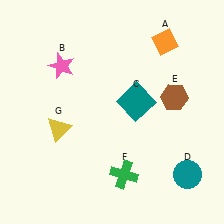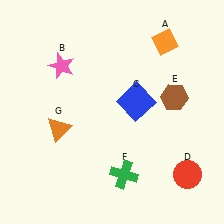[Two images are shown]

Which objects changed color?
C changed from teal to blue. D changed from teal to red. G changed from yellow to orange.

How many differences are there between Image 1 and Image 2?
There are 3 differences between the two images.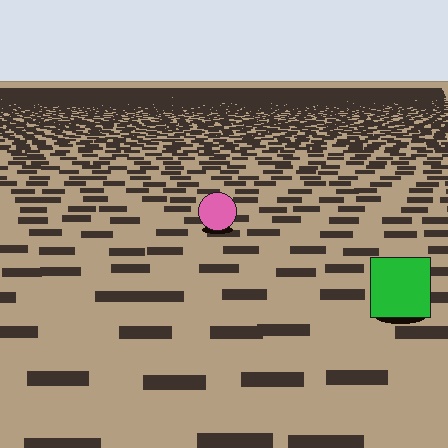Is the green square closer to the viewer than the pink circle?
Yes. The green square is closer — you can tell from the texture gradient: the ground texture is coarser near it.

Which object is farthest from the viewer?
The pink circle is farthest from the viewer. It appears smaller and the ground texture around it is denser.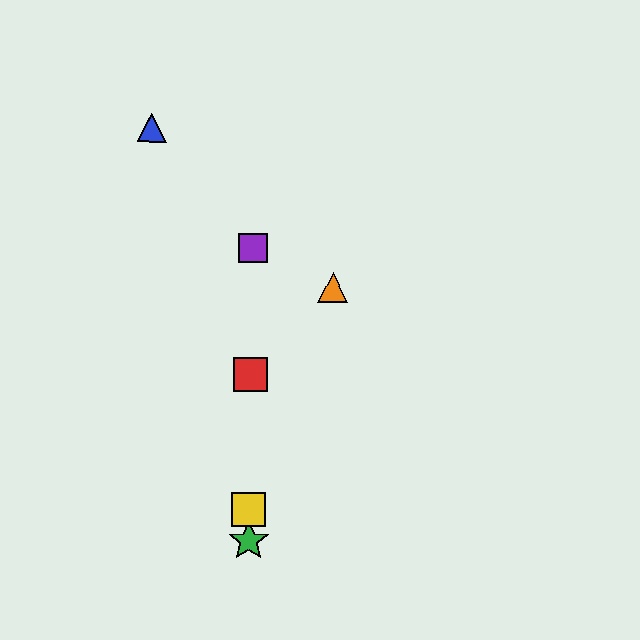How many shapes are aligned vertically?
4 shapes (the red square, the green star, the yellow square, the purple square) are aligned vertically.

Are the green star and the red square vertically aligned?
Yes, both are at x≈248.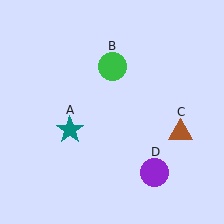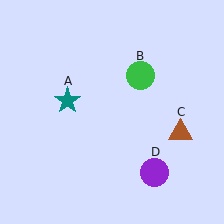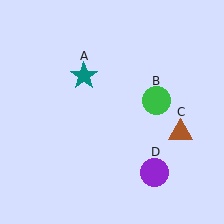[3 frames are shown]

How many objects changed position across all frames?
2 objects changed position: teal star (object A), green circle (object B).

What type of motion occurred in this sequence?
The teal star (object A), green circle (object B) rotated clockwise around the center of the scene.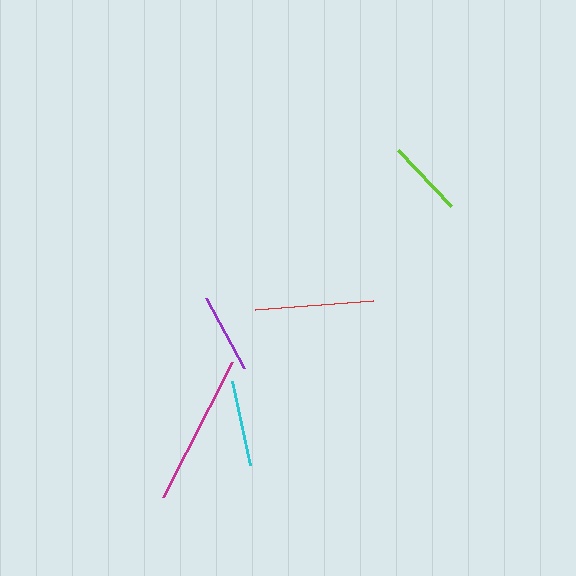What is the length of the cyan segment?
The cyan segment is approximately 86 pixels long.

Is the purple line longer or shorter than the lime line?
The purple line is longer than the lime line.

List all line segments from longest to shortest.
From longest to shortest: magenta, red, cyan, purple, lime.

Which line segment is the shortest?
The lime line is the shortest at approximately 77 pixels.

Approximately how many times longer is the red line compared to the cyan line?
The red line is approximately 1.4 times the length of the cyan line.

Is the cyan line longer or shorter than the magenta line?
The magenta line is longer than the cyan line.